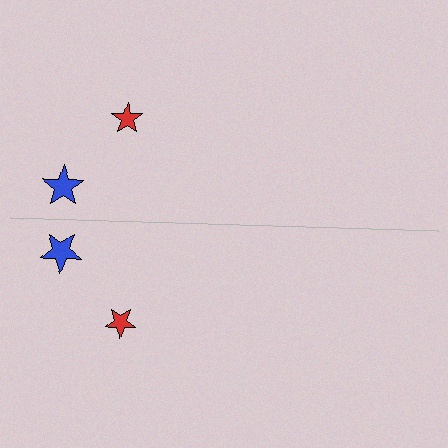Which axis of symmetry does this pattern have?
The pattern has a horizontal axis of symmetry running through the center of the image.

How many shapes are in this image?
There are 4 shapes in this image.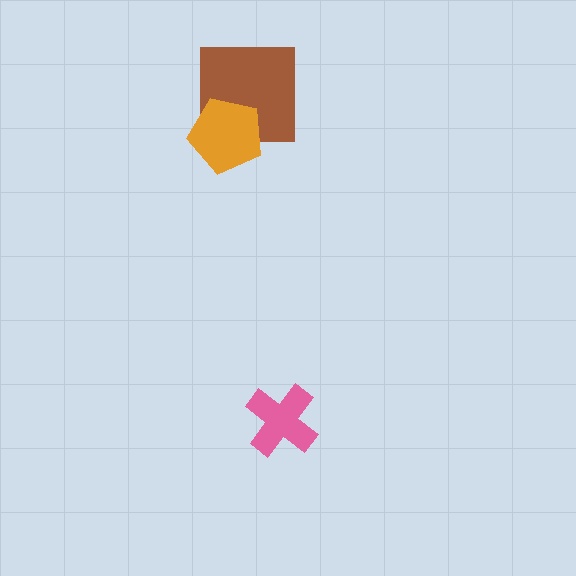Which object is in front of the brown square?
The orange pentagon is in front of the brown square.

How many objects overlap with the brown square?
1 object overlaps with the brown square.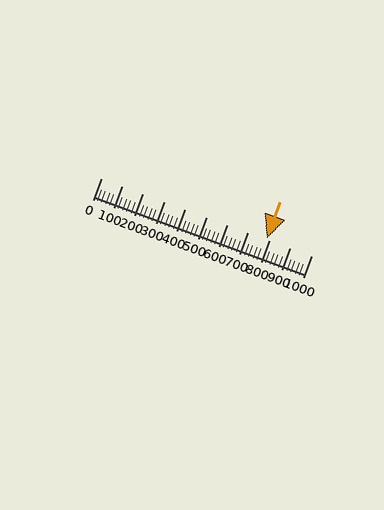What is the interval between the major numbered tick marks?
The major tick marks are spaced 100 units apart.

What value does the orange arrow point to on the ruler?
The orange arrow points to approximately 787.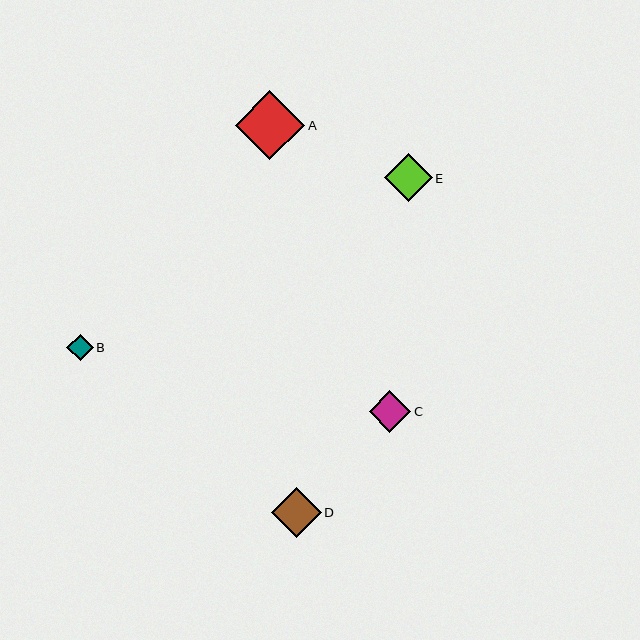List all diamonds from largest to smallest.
From largest to smallest: A, D, E, C, B.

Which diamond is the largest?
Diamond A is the largest with a size of approximately 70 pixels.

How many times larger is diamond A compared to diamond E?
Diamond A is approximately 1.4 times the size of diamond E.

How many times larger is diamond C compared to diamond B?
Diamond C is approximately 1.6 times the size of diamond B.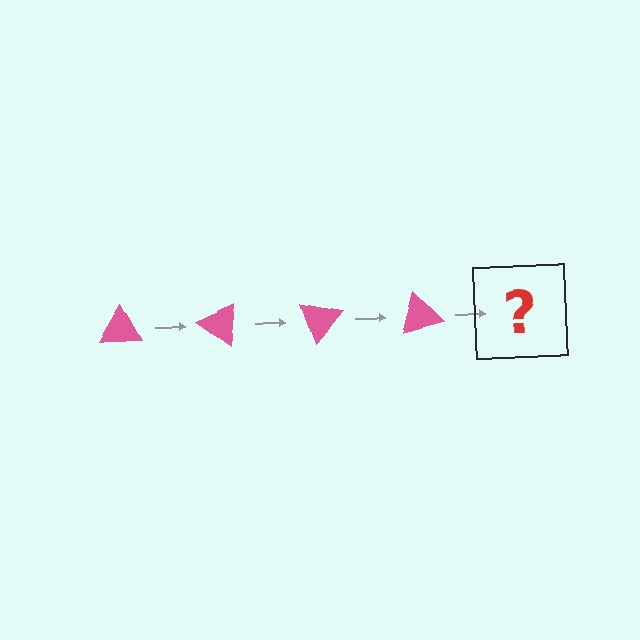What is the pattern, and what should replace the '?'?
The pattern is that the triangle rotates 35 degrees each step. The '?' should be a pink triangle rotated 140 degrees.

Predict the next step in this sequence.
The next step is a pink triangle rotated 140 degrees.